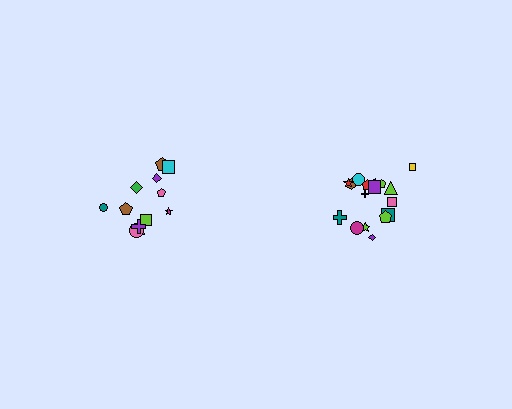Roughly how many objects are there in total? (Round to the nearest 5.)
Roughly 30 objects in total.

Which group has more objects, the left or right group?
The right group.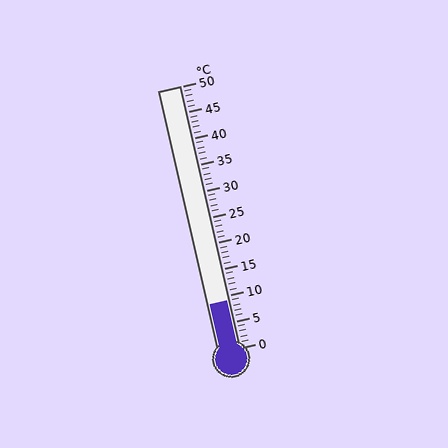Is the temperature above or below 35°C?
The temperature is below 35°C.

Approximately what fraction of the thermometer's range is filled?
The thermometer is filled to approximately 20% of its range.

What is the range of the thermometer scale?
The thermometer scale ranges from 0°C to 50°C.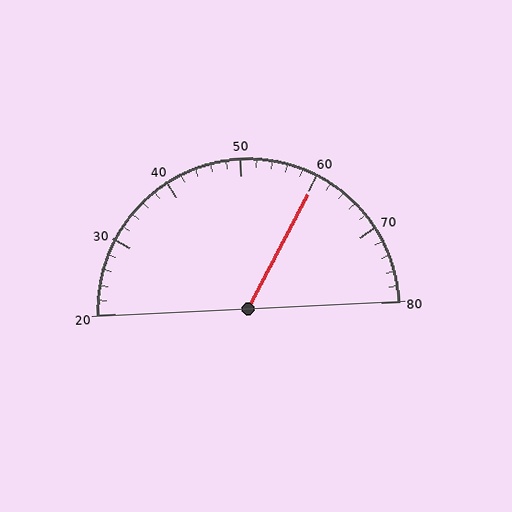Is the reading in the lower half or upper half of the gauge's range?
The reading is in the upper half of the range (20 to 80).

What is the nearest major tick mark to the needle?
The nearest major tick mark is 60.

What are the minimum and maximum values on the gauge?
The gauge ranges from 20 to 80.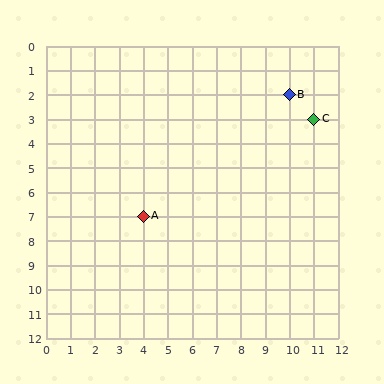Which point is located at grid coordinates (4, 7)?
Point A is at (4, 7).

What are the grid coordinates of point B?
Point B is at grid coordinates (10, 2).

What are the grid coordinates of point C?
Point C is at grid coordinates (11, 3).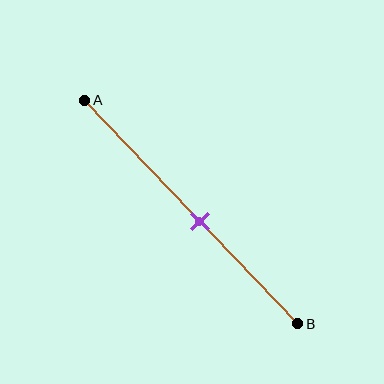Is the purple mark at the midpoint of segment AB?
No, the mark is at about 55% from A, not at the 50% midpoint.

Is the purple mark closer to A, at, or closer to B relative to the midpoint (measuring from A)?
The purple mark is closer to point B than the midpoint of segment AB.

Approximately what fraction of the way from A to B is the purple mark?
The purple mark is approximately 55% of the way from A to B.